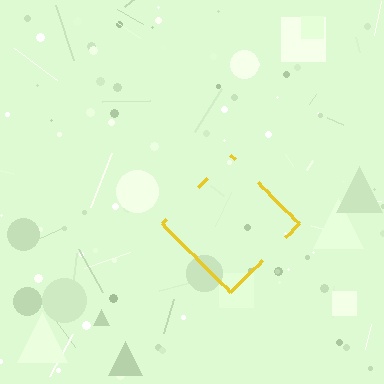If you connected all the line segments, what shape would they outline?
They would outline a diamond.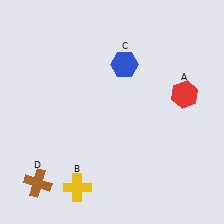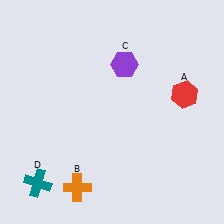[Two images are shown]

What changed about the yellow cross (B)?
In Image 1, B is yellow. In Image 2, it changed to orange.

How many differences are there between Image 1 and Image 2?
There are 3 differences between the two images.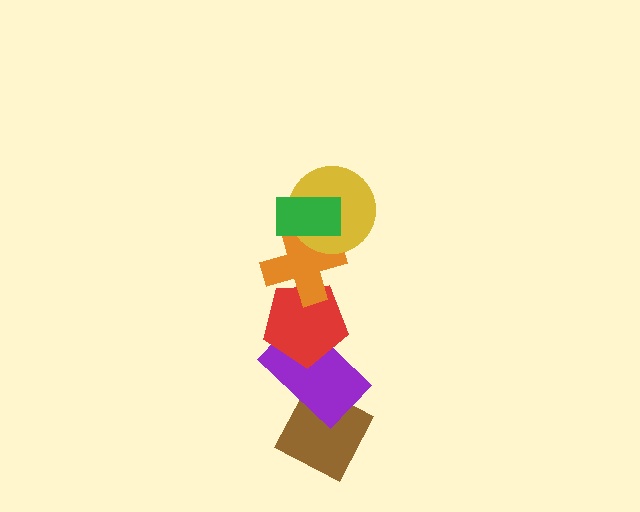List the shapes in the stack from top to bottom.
From top to bottom: the green rectangle, the yellow circle, the orange cross, the red pentagon, the purple rectangle, the brown diamond.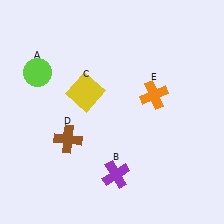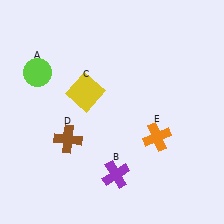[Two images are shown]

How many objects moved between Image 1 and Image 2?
1 object moved between the two images.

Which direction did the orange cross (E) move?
The orange cross (E) moved down.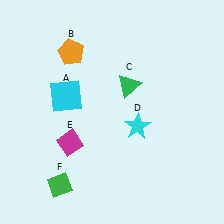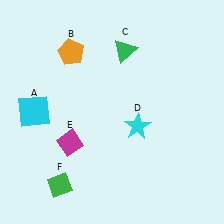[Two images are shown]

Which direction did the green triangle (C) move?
The green triangle (C) moved up.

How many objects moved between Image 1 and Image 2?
2 objects moved between the two images.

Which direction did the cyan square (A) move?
The cyan square (A) moved left.